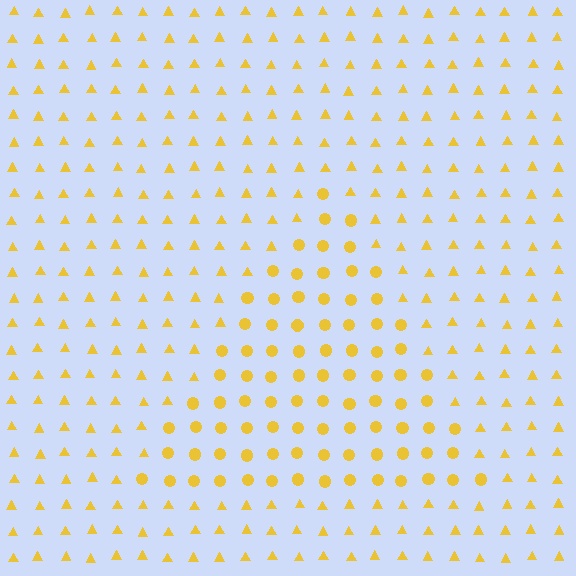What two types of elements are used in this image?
The image uses circles inside the triangle region and triangles outside it.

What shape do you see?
I see a triangle.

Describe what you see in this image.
The image is filled with small yellow elements arranged in a uniform grid. A triangle-shaped region contains circles, while the surrounding area contains triangles. The boundary is defined purely by the change in element shape.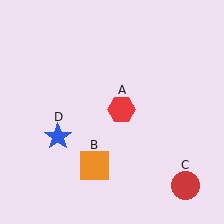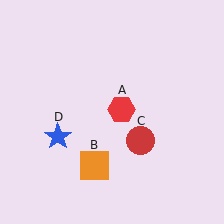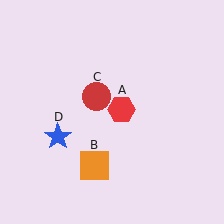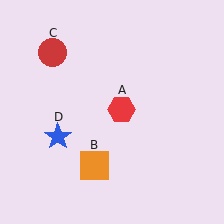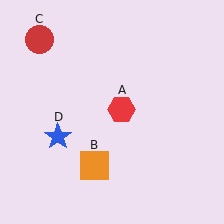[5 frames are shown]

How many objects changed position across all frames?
1 object changed position: red circle (object C).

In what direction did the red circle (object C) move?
The red circle (object C) moved up and to the left.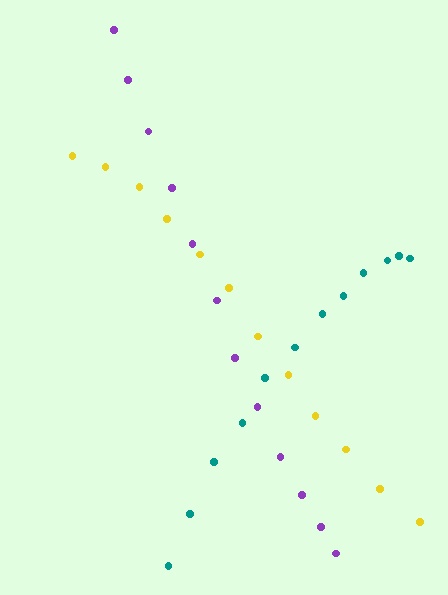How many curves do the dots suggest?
There are 3 distinct paths.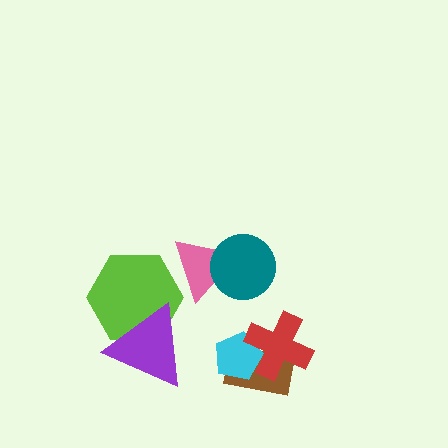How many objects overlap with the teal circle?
1 object overlaps with the teal circle.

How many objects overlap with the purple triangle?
1 object overlaps with the purple triangle.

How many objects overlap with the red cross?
2 objects overlap with the red cross.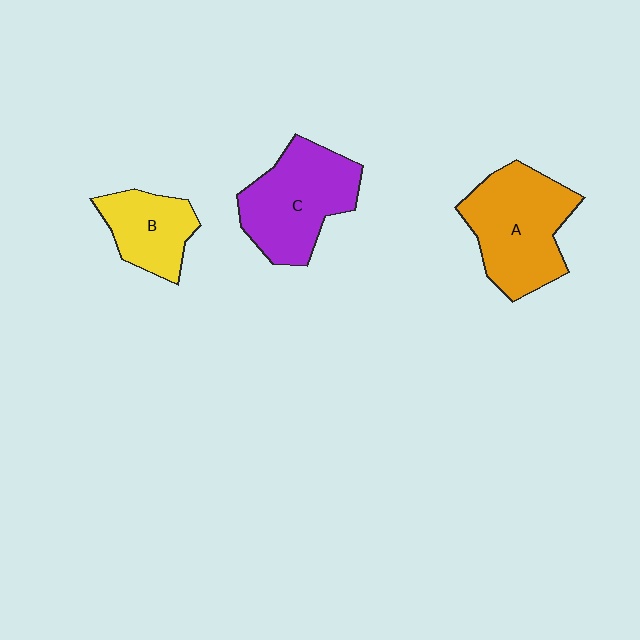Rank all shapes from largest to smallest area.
From largest to smallest: A (orange), C (purple), B (yellow).